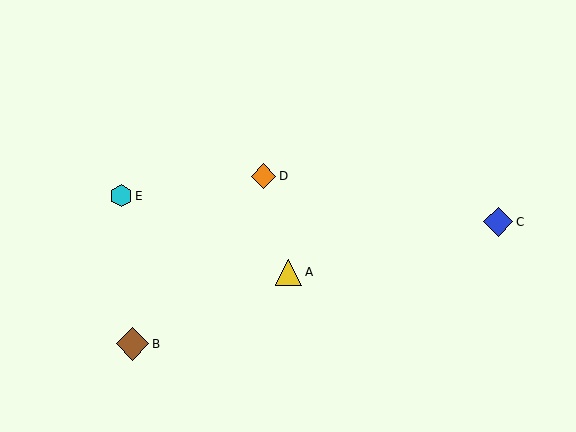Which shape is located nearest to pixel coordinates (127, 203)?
The cyan hexagon (labeled E) at (121, 196) is nearest to that location.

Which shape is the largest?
The brown diamond (labeled B) is the largest.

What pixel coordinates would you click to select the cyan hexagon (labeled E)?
Click at (121, 196) to select the cyan hexagon E.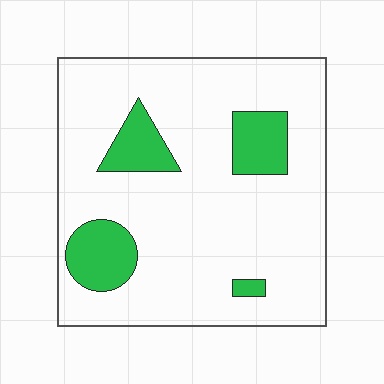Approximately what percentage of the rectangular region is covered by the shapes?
Approximately 15%.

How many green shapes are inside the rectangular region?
4.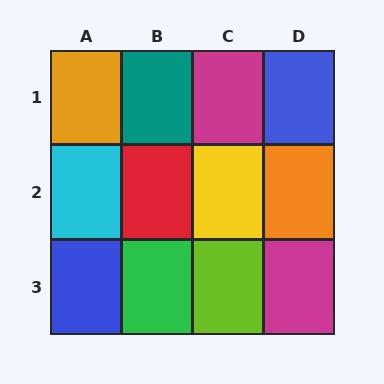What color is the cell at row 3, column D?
Magenta.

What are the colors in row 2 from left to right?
Cyan, red, yellow, orange.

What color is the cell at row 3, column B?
Green.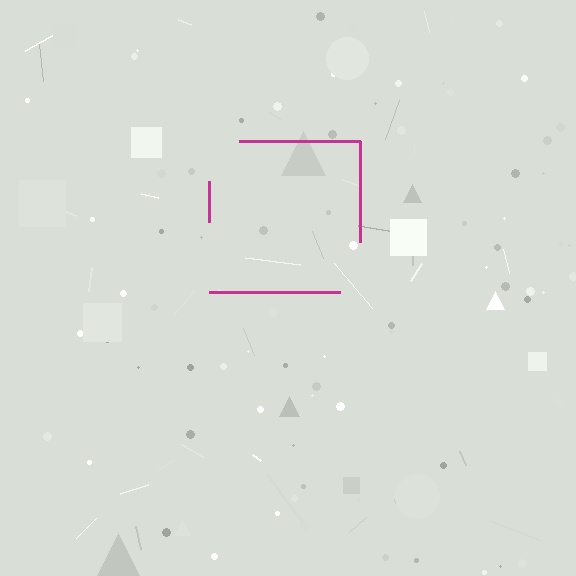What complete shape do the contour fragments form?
The contour fragments form a square.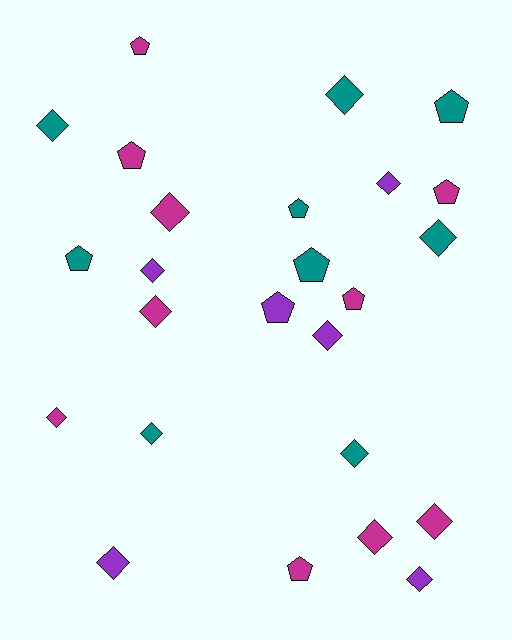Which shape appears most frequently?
Diamond, with 15 objects.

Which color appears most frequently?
Magenta, with 10 objects.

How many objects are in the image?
There are 25 objects.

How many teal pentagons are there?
There are 4 teal pentagons.